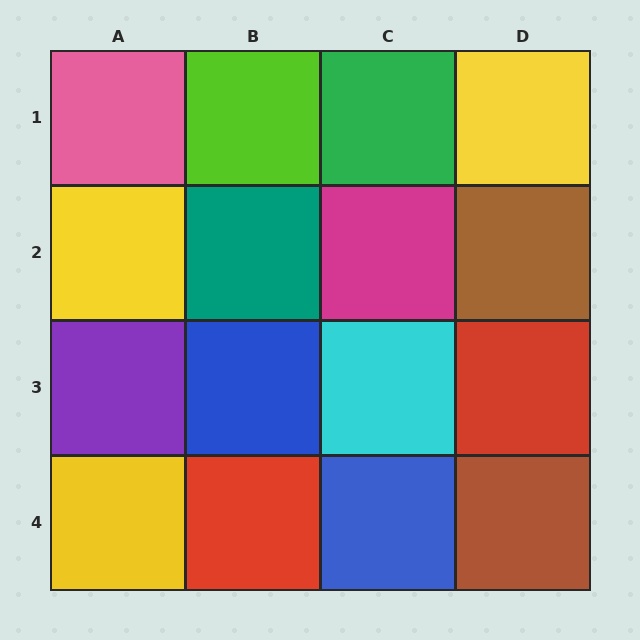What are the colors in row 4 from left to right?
Yellow, red, blue, brown.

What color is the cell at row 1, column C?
Green.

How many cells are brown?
2 cells are brown.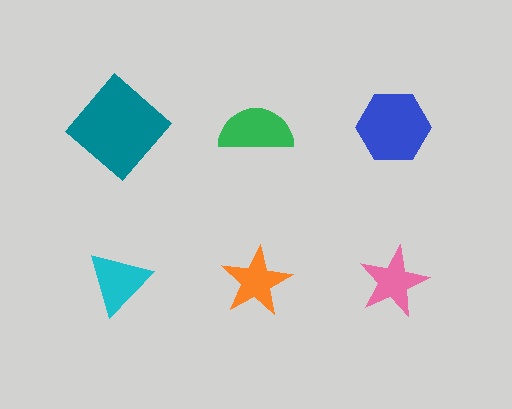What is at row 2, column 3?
A pink star.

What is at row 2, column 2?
An orange star.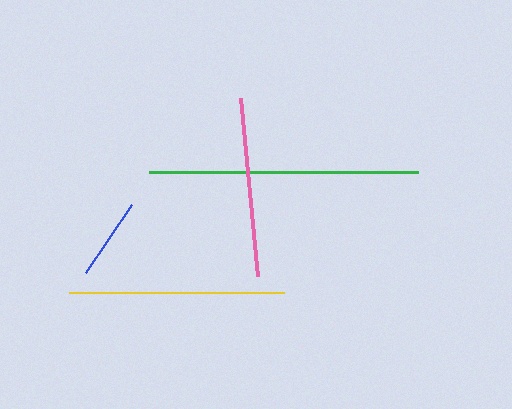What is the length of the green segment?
The green segment is approximately 269 pixels long.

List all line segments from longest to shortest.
From longest to shortest: green, yellow, pink, blue.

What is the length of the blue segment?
The blue segment is approximately 82 pixels long.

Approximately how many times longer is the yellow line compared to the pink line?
The yellow line is approximately 1.2 times the length of the pink line.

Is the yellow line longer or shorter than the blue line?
The yellow line is longer than the blue line.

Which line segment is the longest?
The green line is the longest at approximately 269 pixels.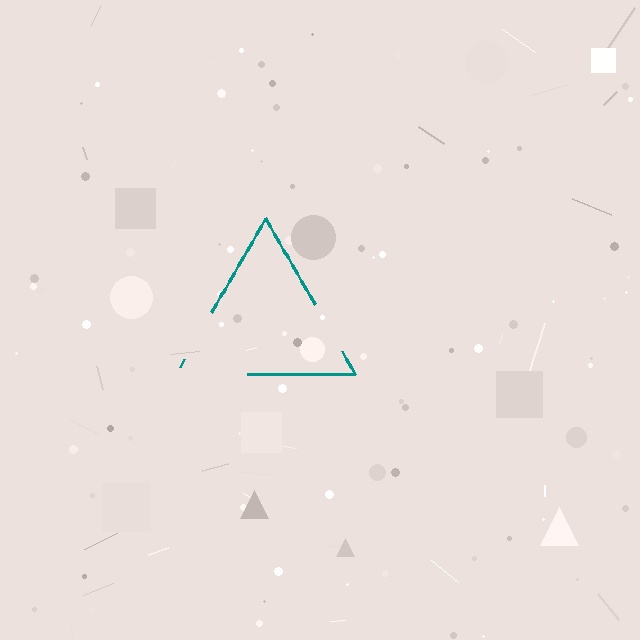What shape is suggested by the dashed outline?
The dashed outline suggests a triangle.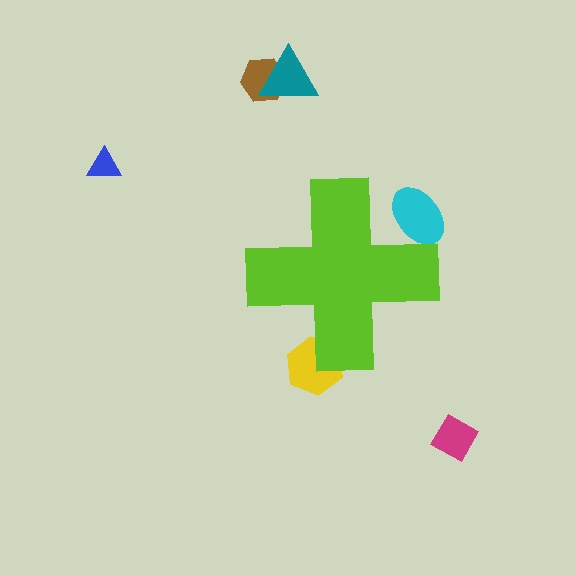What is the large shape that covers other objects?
A lime cross.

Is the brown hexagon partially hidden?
No, the brown hexagon is fully visible.